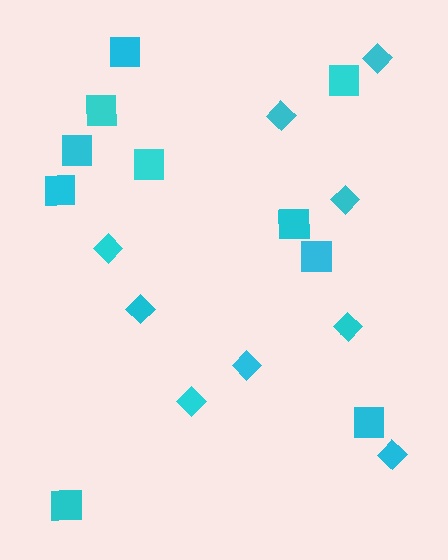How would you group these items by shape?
There are 2 groups: one group of diamonds (9) and one group of squares (10).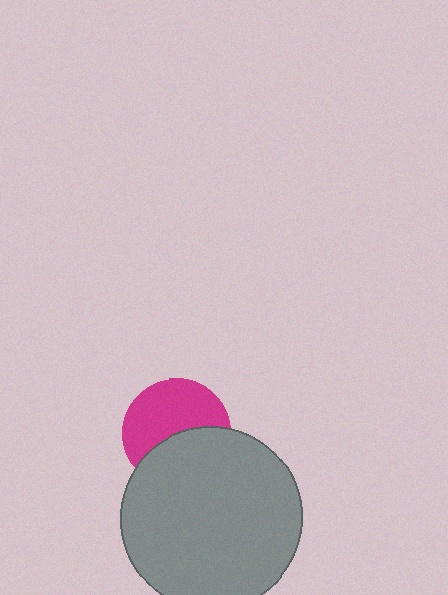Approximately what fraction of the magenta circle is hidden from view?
Roughly 44% of the magenta circle is hidden behind the gray circle.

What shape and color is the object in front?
The object in front is a gray circle.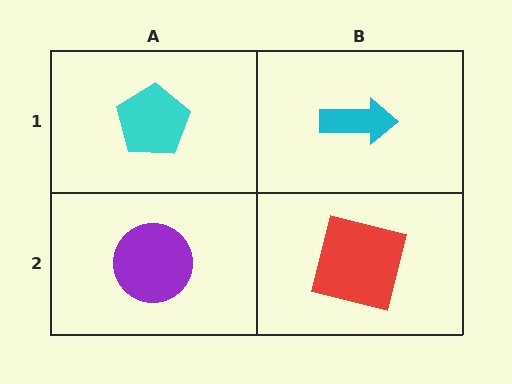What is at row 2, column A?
A purple circle.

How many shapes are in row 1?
2 shapes.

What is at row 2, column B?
A red square.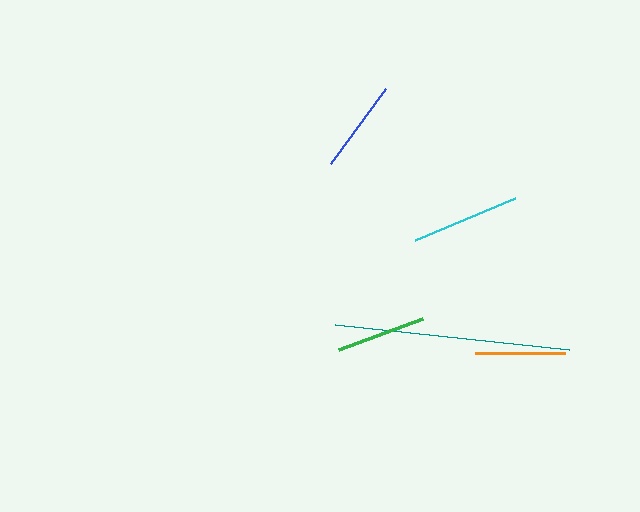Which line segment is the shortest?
The green line is the shortest at approximately 90 pixels.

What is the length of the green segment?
The green segment is approximately 90 pixels long.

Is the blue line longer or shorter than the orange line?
The blue line is longer than the orange line.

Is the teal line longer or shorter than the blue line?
The teal line is longer than the blue line.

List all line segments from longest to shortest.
From longest to shortest: teal, cyan, blue, orange, green.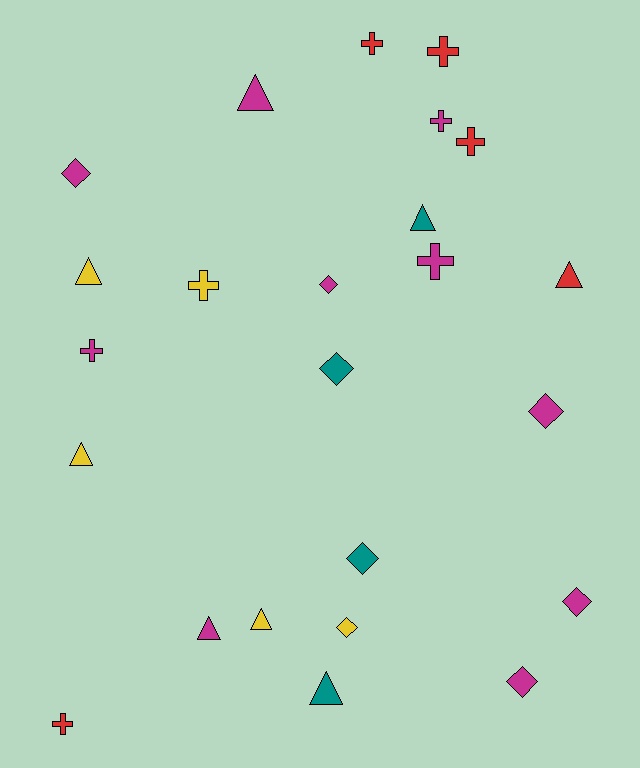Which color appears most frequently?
Magenta, with 10 objects.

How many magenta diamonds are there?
There are 5 magenta diamonds.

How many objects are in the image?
There are 24 objects.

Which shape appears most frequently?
Diamond, with 8 objects.